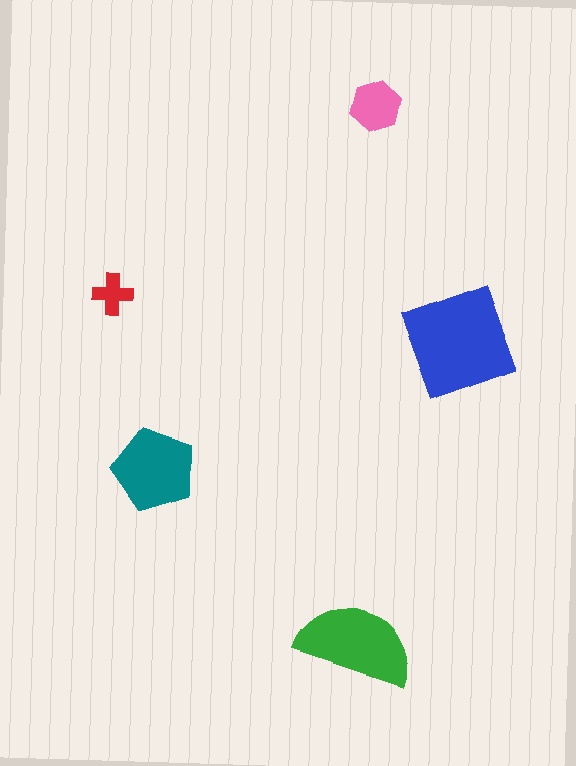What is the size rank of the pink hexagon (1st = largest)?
4th.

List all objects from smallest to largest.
The red cross, the pink hexagon, the teal pentagon, the green semicircle, the blue diamond.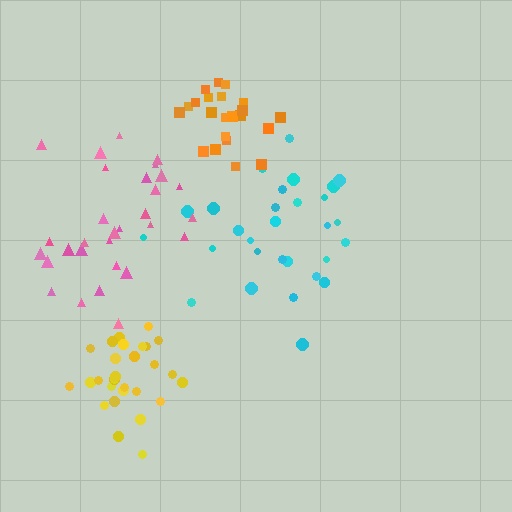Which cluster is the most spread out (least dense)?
Cyan.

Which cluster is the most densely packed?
Yellow.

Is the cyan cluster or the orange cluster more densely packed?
Orange.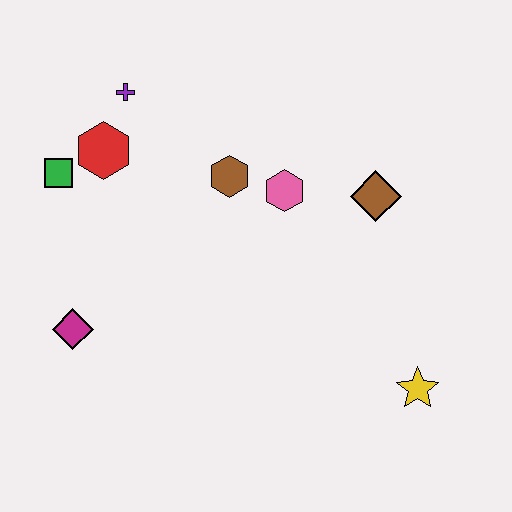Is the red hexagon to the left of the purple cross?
Yes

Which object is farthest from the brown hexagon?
The yellow star is farthest from the brown hexagon.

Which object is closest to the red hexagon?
The green square is closest to the red hexagon.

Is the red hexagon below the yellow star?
No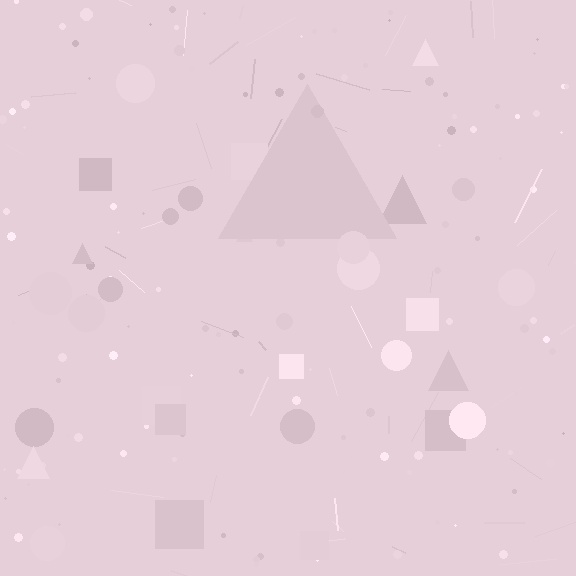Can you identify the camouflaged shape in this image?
The camouflaged shape is a triangle.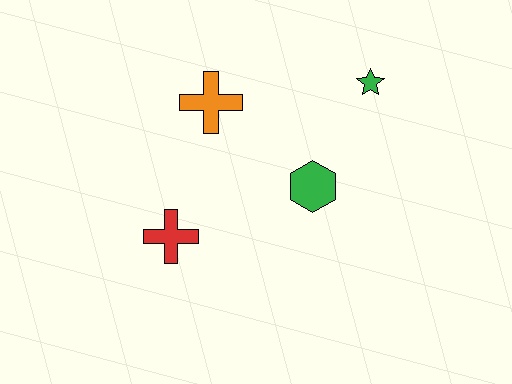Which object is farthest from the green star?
The red cross is farthest from the green star.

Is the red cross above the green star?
No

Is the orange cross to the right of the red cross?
Yes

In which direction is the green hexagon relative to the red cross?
The green hexagon is to the right of the red cross.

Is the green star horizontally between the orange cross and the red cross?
No